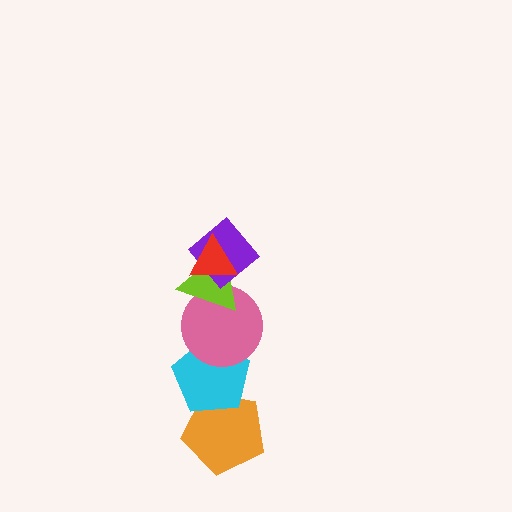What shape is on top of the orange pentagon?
The cyan pentagon is on top of the orange pentagon.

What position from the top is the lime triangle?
The lime triangle is 3rd from the top.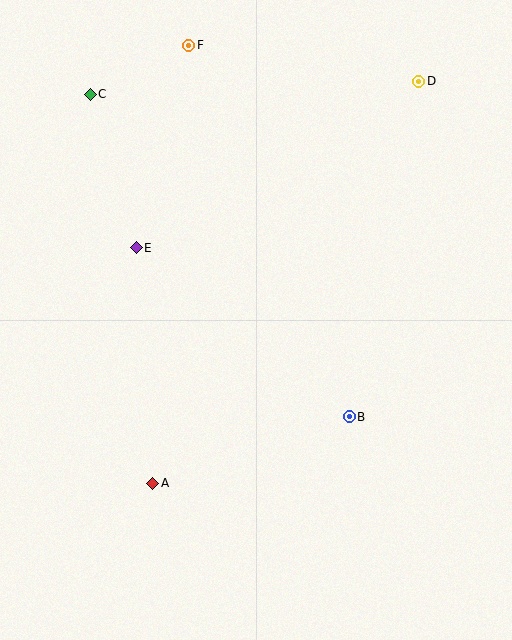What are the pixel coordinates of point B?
Point B is at (349, 417).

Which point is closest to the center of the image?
Point B at (349, 417) is closest to the center.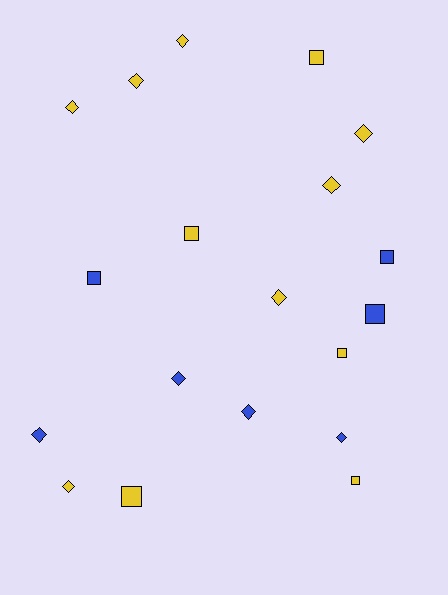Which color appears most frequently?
Yellow, with 12 objects.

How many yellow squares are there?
There are 5 yellow squares.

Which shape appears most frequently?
Diamond, with 11 objects.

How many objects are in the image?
There are 19 objects.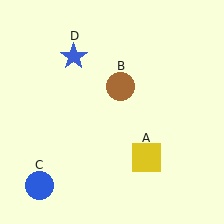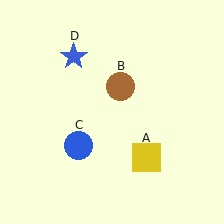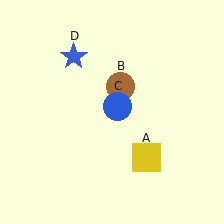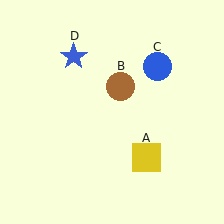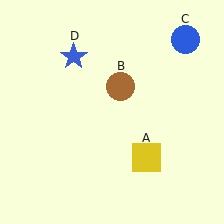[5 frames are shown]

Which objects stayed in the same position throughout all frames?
Yellow square (object A) and brown circle (object B) and blue star (object D) remained stationary.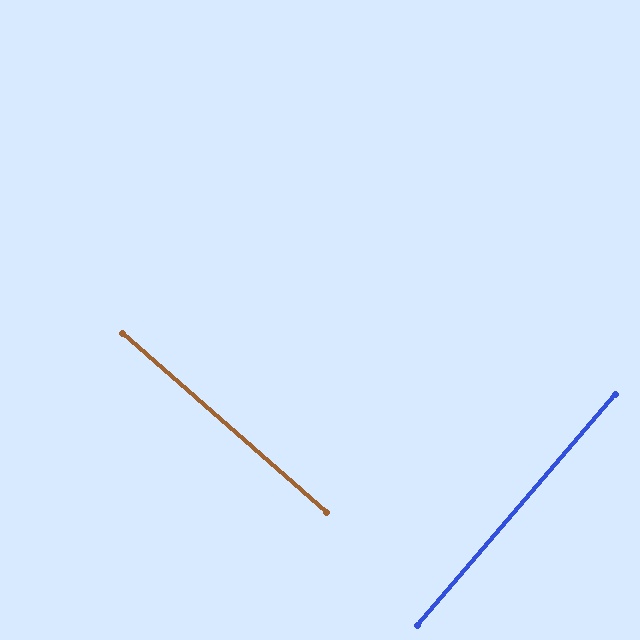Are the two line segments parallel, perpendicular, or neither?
Perpendicular — they meet at approximately 89°.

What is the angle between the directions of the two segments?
Approximately 89 degrees.